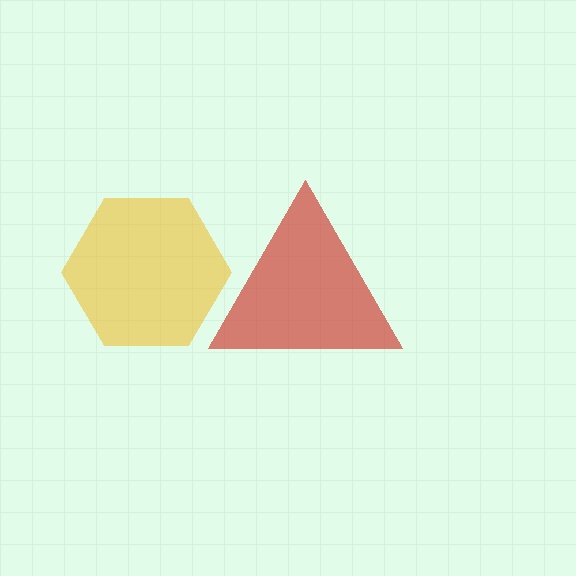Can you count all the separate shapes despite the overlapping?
Yes, there are 2 separate shapes.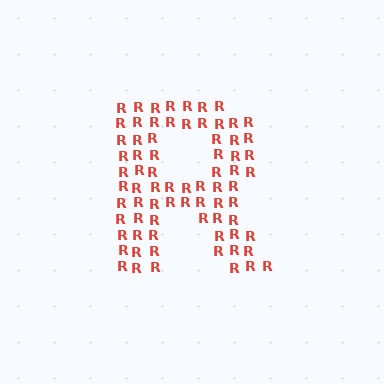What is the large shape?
The large shape is the letter R.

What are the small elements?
The small elements are letter R's.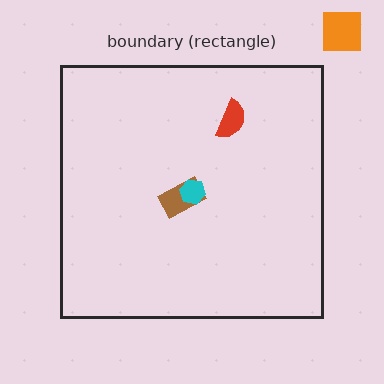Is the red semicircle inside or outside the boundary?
Inside.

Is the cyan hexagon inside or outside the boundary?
Inside.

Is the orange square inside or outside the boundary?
Outside.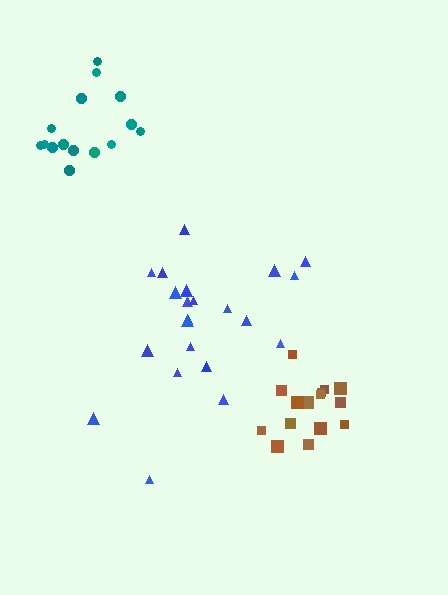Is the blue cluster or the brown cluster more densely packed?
Brown.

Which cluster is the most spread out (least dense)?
Blue.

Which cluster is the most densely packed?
Brown.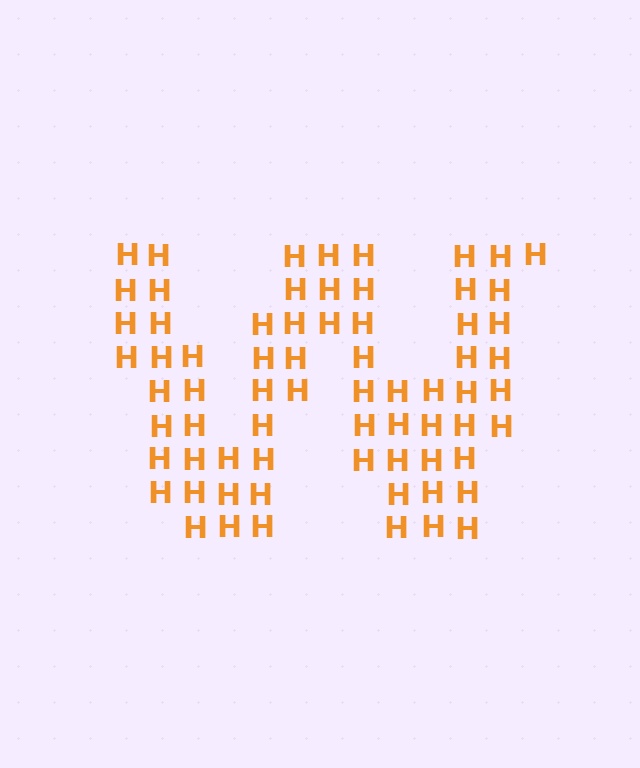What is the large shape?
The large shape is the letter W.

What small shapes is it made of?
It is made of small letter H's.